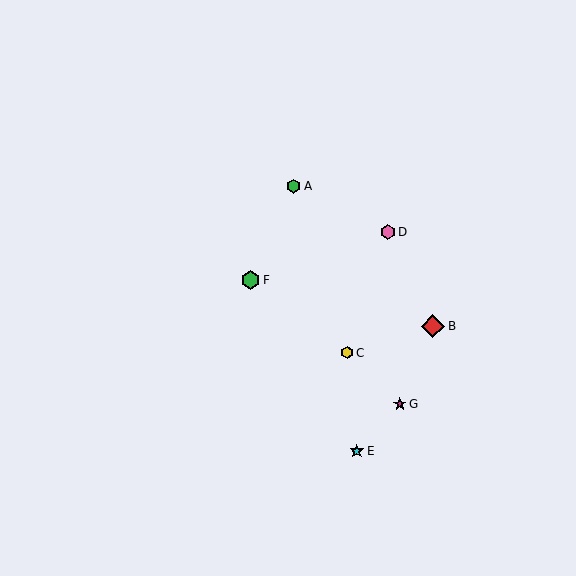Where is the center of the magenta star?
The center of the magenta star is at (400, 404).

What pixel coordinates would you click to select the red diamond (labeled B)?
Click at (433, 326) to select the red diamond B.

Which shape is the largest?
The red diamond (labeled B) is the largest.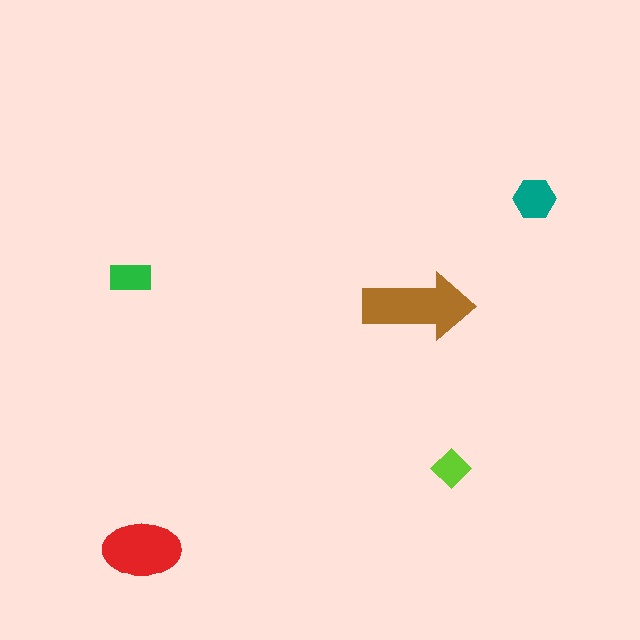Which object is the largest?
The brown arrow.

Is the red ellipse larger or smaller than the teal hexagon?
Larger.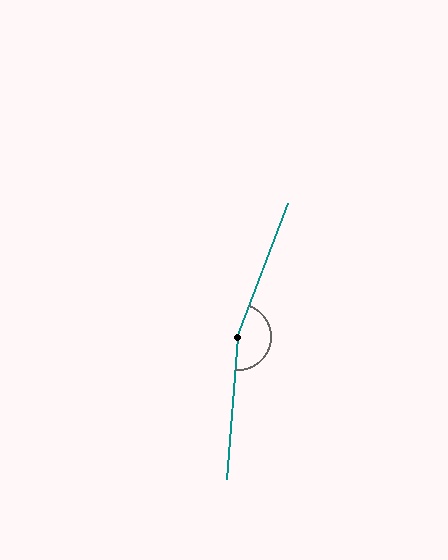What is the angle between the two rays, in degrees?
Approximately 164 degrees.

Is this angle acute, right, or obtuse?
It is obtuse.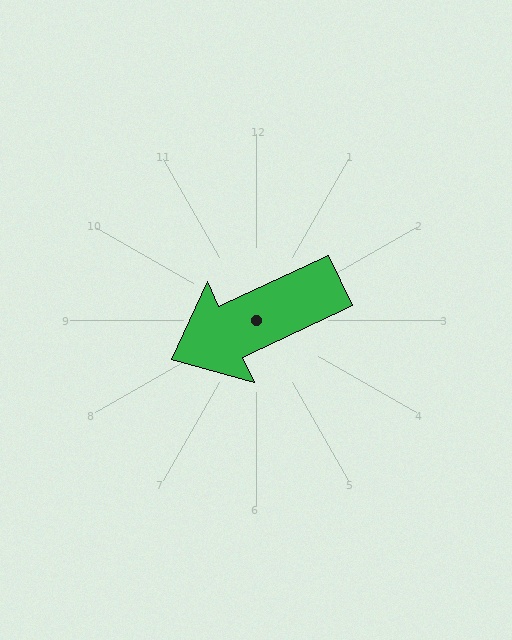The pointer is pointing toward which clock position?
Roughly 8 o'clock.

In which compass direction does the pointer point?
Southwest.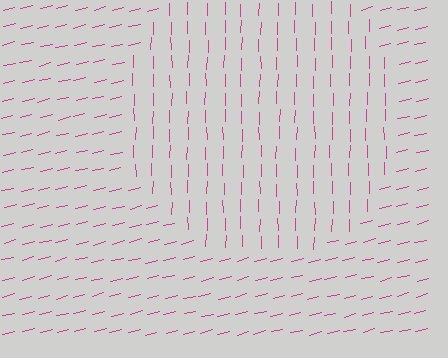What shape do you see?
I see a circle.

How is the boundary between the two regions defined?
The boundary is defined purely by a change in line orientation (approximately 75 degrees difference). All lines are the same color and thickness.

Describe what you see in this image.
The image is filled with small magenta line segments. A circle region in the image has lines oriented differently from the surrounding lines, creating a visible texture boundary.